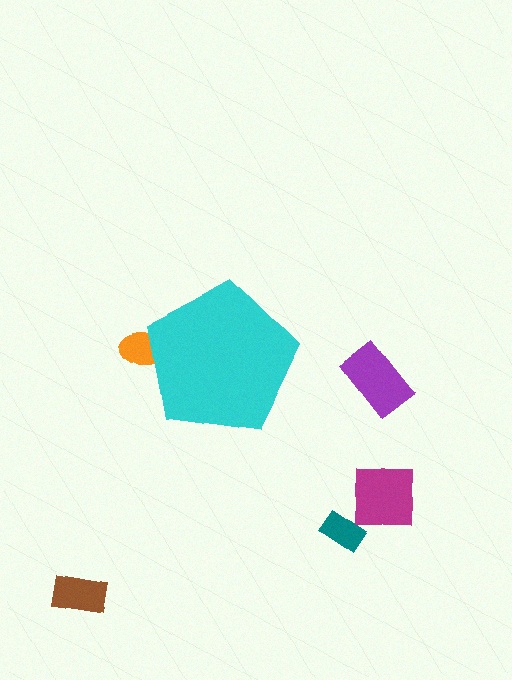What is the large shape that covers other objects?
A cyan pentagon.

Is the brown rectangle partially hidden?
No, the brown rectangle is fully visible.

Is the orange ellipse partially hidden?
Yes, the orange ellipse is partially hidden behind the cyan pentagon.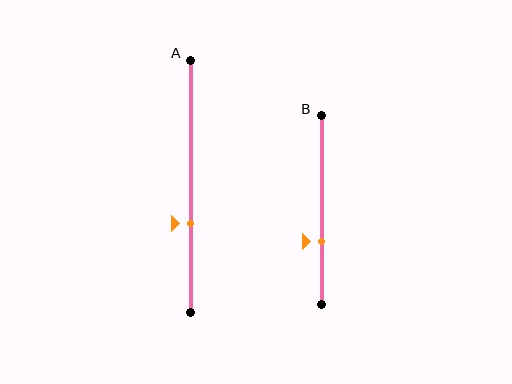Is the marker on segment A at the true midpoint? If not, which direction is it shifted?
No, the marker on segment A is shifted downward by about 15% of the segment length.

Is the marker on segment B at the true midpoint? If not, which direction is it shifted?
No, the marker on segment B is shifted downward by about 17% of the segment length.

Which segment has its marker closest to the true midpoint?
Segment A has its marker closest to the true midpoint.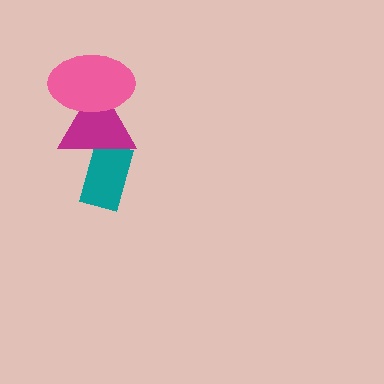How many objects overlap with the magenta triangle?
2 objects overlap with the magenta triangle.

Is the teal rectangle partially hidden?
Yes, it is partially covered by another shape.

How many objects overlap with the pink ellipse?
1 object overlaps with the pink ellipse.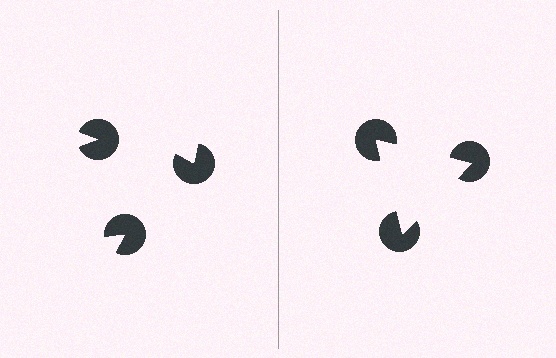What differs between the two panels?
The pac-man discs are positioned identically on both sides; only the wedge orientations differ. On the right they align to a triangle; on the left they are misaligned.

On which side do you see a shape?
An illusory triangle appears on the right side. On the left side the wedge cuts are rotated, so no coherent shape forms.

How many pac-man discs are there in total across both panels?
6 — 3 on each side.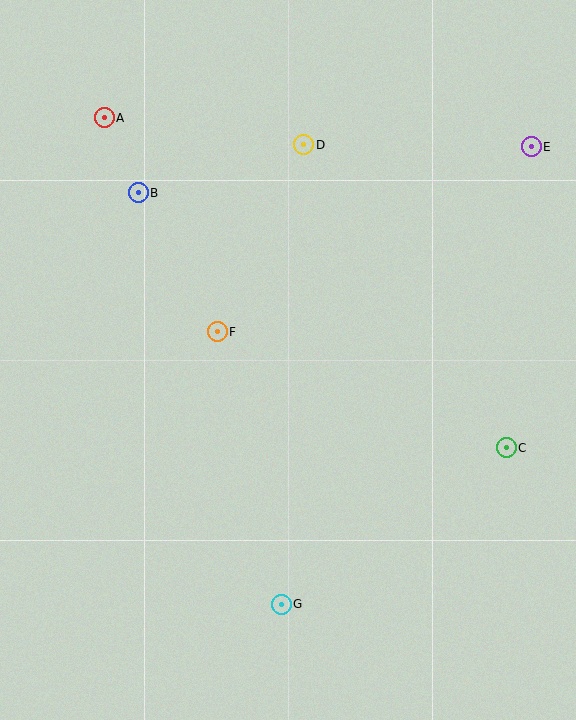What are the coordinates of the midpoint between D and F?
The midpoint between D and F is at (260, 238).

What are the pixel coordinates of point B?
Point B is at (138, 193).